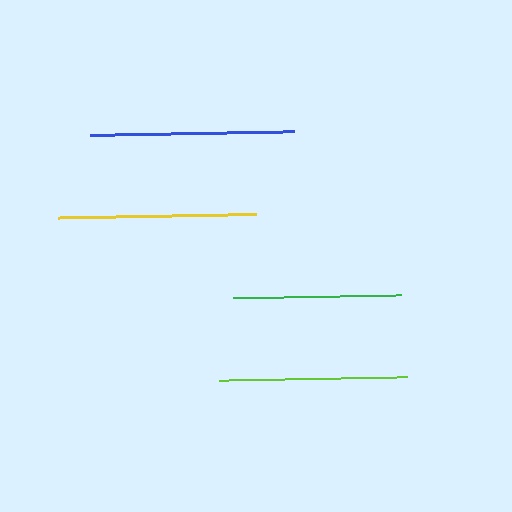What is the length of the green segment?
The green segment is approximately 168 pixels long.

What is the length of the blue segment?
The blue segment is approximately 205 pixels long.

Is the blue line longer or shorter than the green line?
The blue line is longer than the green line.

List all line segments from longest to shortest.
From longest to shortest: blue, yellow, lime, green.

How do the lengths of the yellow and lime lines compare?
The yellow and lime lines are approximately the same length.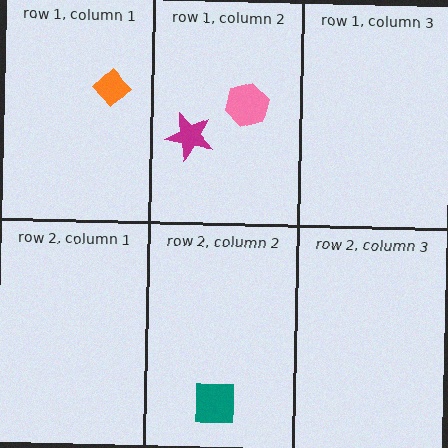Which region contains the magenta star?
The row 1, column 2 region.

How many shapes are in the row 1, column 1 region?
1.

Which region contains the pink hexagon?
The row 1, column 2 region.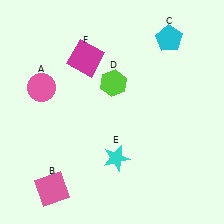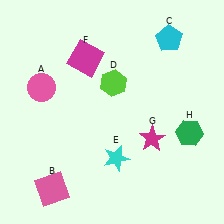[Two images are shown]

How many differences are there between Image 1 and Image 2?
There are 2 differences between the two images.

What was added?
A magenta star (G), a green hexagon (H) were added in Image 2.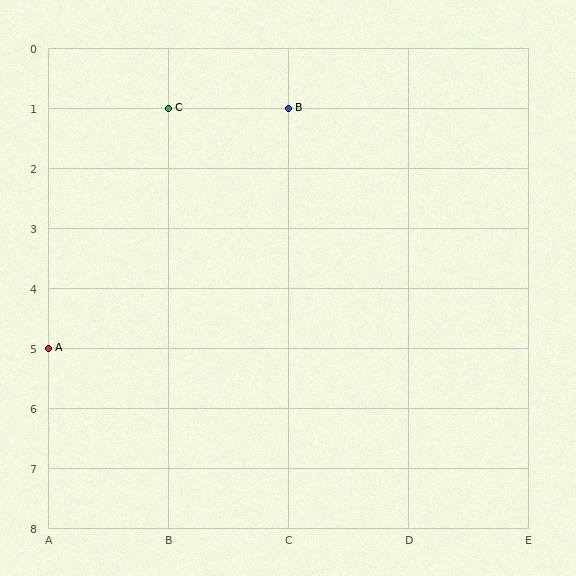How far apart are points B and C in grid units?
Points B and C are 1 column apart.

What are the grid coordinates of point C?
Point C is at grid coordinates (B, 1).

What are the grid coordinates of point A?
Point A is at grid coordinates (A, 5).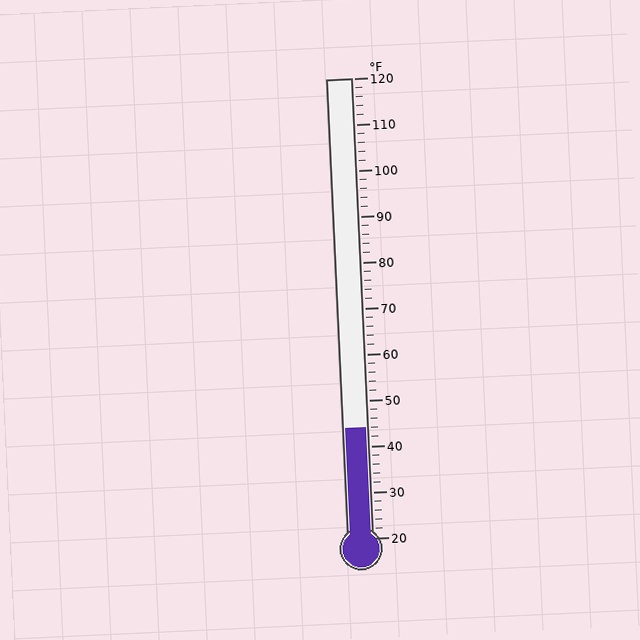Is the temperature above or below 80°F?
The temperature is below 80°F.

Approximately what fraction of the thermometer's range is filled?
The thermometer is filled to approximately 25% of its range.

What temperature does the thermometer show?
The thermometer shows approximately 44°F.